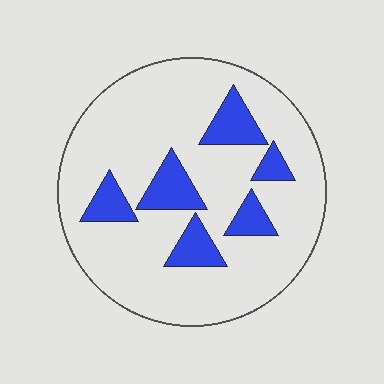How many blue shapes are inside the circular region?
6.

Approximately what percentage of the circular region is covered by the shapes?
Approximately 20%.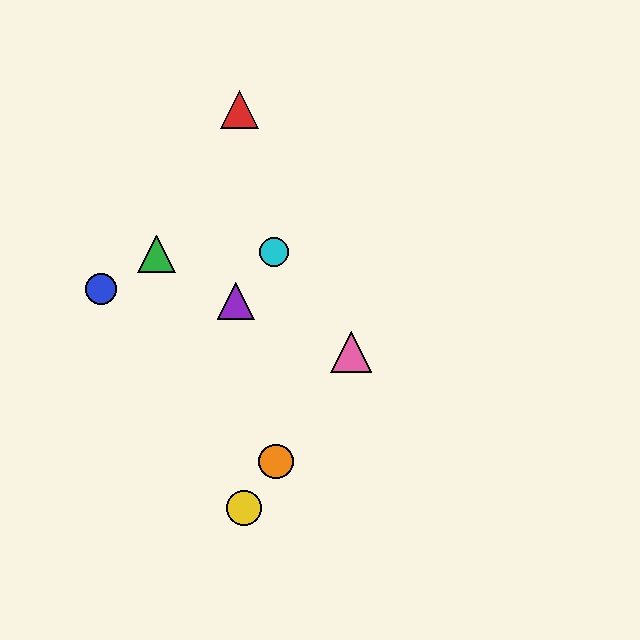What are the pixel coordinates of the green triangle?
The green triangle is at (157, 254).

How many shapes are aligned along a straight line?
3 shapes (the yellow circle, the orange circle, the pink triangle) are aligned along a straight line.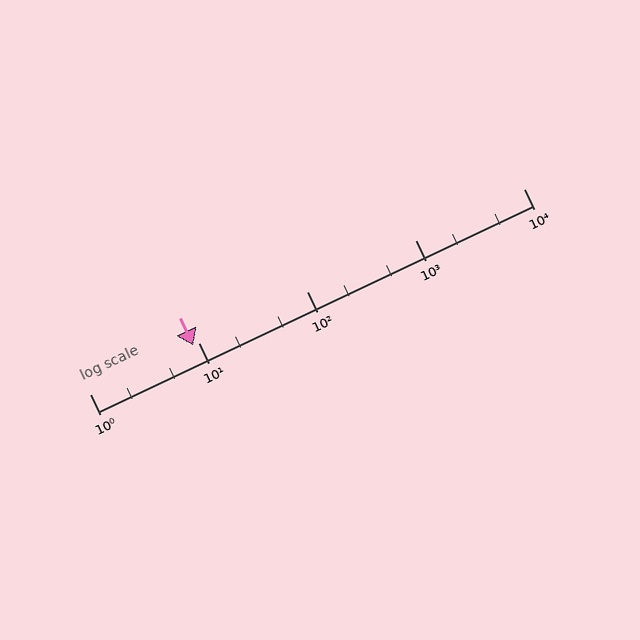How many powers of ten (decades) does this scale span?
The scale spans 4 decades, from 1 to 10000.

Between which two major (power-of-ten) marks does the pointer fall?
The pointer is between 1 and 10.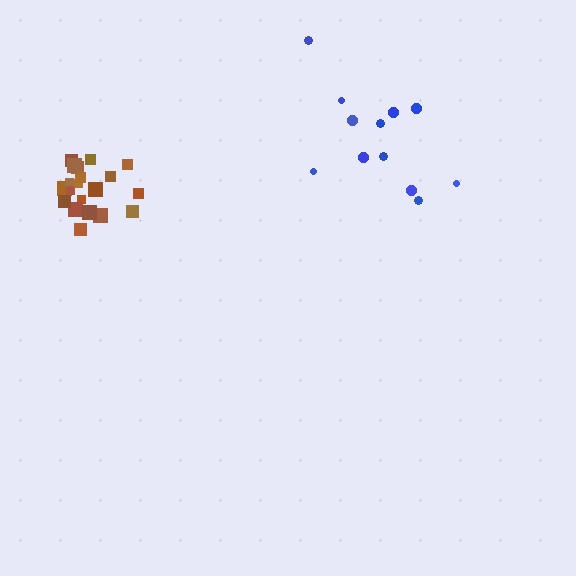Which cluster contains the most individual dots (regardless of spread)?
Brown (22).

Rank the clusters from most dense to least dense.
brown, blue.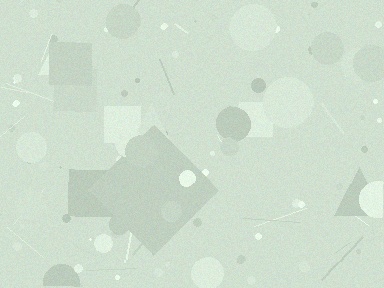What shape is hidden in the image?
A diamond is hidden in the image.